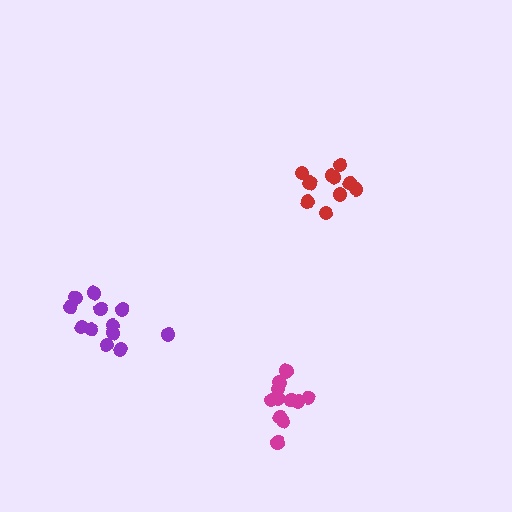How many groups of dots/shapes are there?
There are 3 groups.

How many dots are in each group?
Group 1: 12 dots, Group 2: 10 dots, Group 3: 11 dots (33 total).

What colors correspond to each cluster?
The clusters are colored: purple, red, magenta.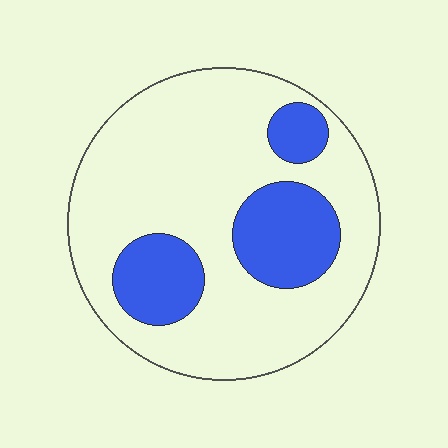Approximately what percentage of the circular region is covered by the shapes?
Approximately 25%.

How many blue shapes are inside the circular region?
3.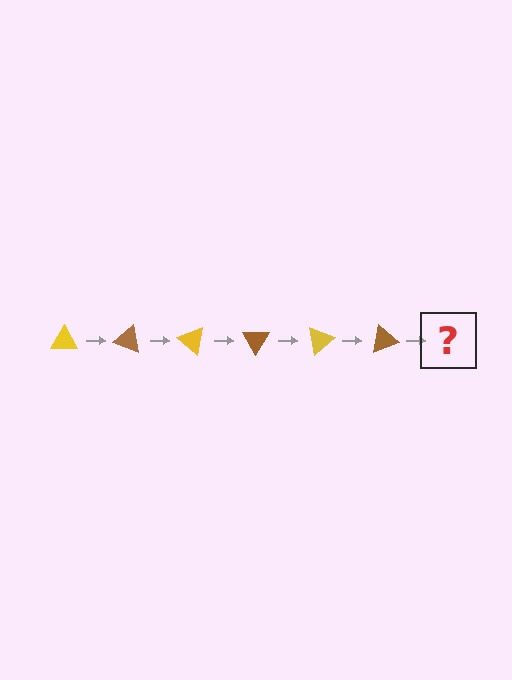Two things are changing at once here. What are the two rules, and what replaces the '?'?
The two rules are that it rotates 20 degrees each step and the color cycles through yellow and brown. The '?' should be a yellow triangle, rotated 120 degrees from the start.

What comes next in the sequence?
The next element should be a yellow triangle, rotated 120 degrees from the start.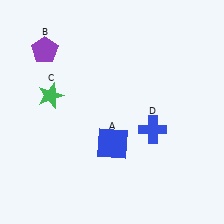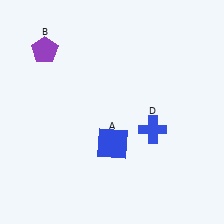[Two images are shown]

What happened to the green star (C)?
The green star (C) was removed in Image 2. It was in the top-left area of Image 1.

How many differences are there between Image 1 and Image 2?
There is 1 difference between the two images.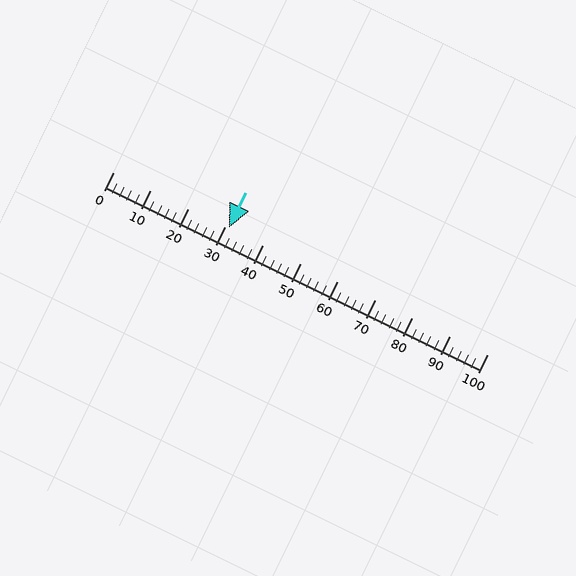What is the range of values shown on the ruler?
The ruler shows values from 0 to 100.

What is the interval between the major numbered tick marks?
The major tick marks are spaced 10 units apart.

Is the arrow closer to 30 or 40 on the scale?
The arrow is closer to 30.